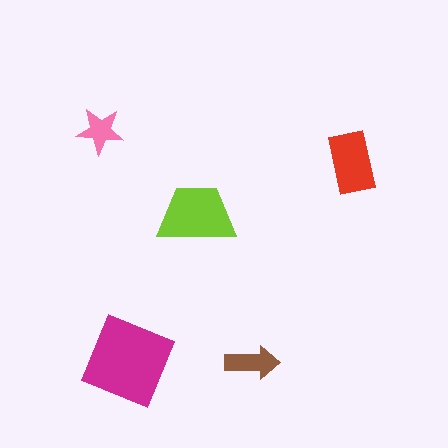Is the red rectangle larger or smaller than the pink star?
Larger.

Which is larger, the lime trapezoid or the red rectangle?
The lime trapezoid.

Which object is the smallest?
The pink star.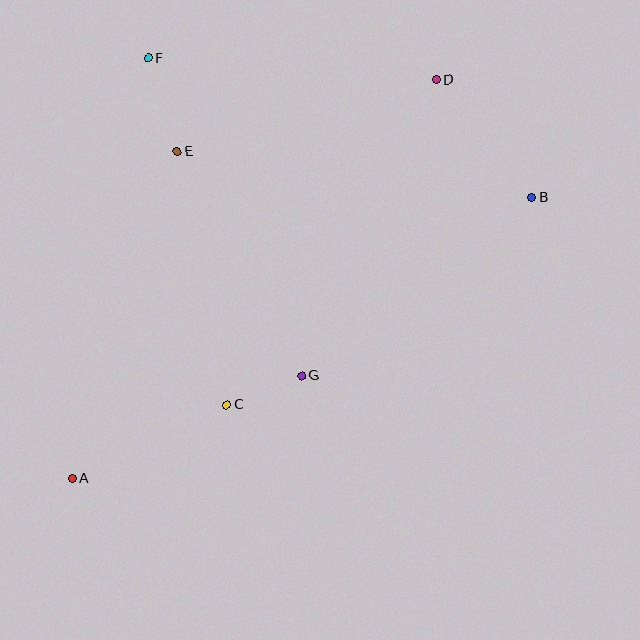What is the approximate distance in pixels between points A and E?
The distance between A and E is approximately 343 pixels.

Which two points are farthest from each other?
Points A and D are farthest from each other.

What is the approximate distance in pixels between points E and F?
The distance between E and F is approximately 98 pixels.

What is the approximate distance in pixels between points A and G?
The distance between A and G is approximately 251 pixels.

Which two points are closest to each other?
Points C and G are closest to each other.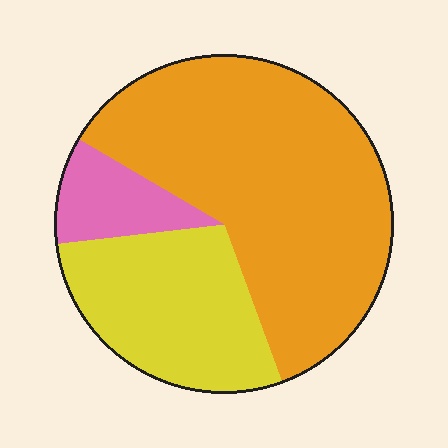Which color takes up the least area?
Pink, at roughly 10%.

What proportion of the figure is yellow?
Yellow takes up about one quarter (1/4) of the figure.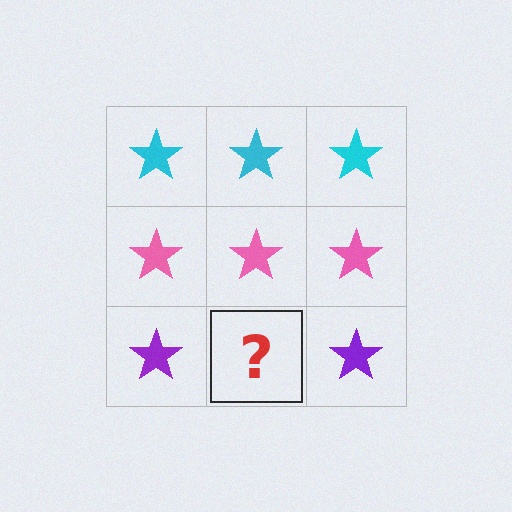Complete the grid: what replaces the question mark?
The question mark should be replaced with a purple star.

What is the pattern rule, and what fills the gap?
The rule is that each row has a consistent color. The gap should be filled with a purple star.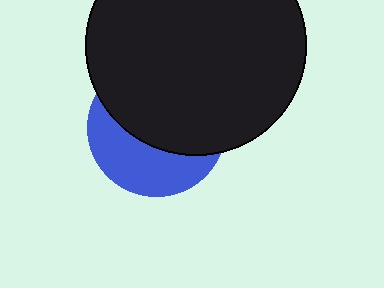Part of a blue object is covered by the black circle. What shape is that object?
It is a circle.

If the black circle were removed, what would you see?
You would see the complete blue circle.